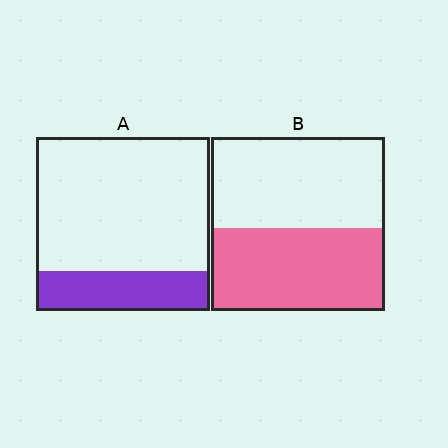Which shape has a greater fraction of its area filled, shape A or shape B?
Shape B.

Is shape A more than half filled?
No.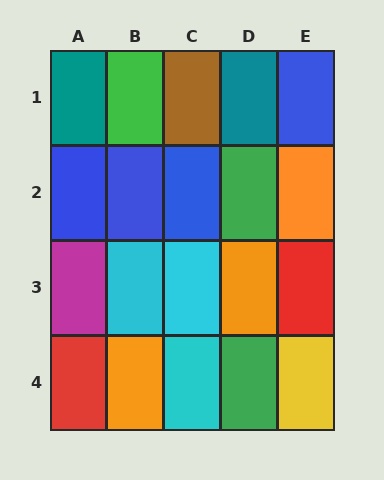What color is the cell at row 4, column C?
Cyan.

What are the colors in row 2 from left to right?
Blue, blue, blue, green, orange.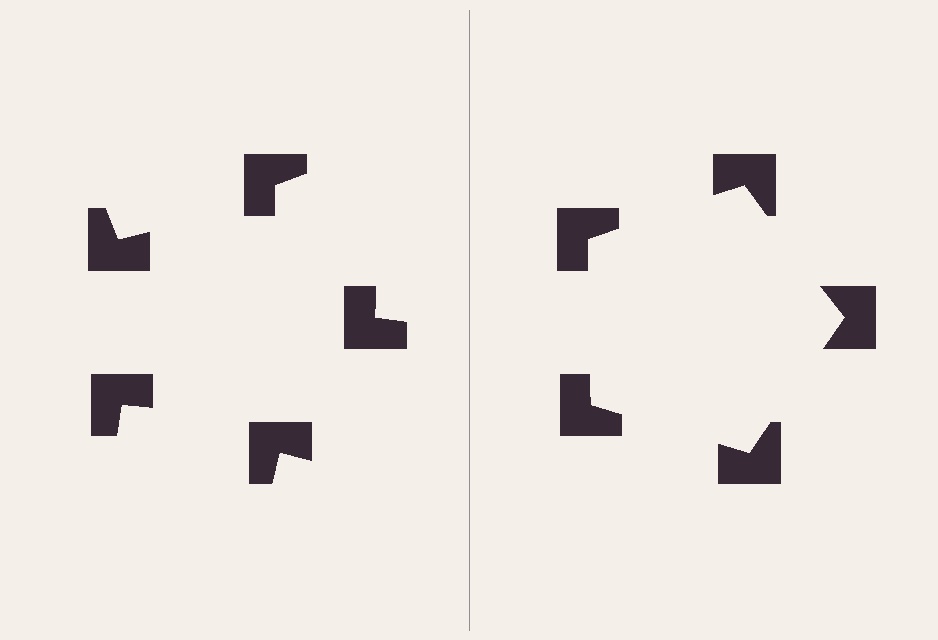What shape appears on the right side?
An illusory pentagon.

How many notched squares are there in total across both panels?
10 — 5 on each side.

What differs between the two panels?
The notched squares are positioned identically on both sides; only the wedge orientations differ. On the right they align to a pentagon; on the left they are misaligned.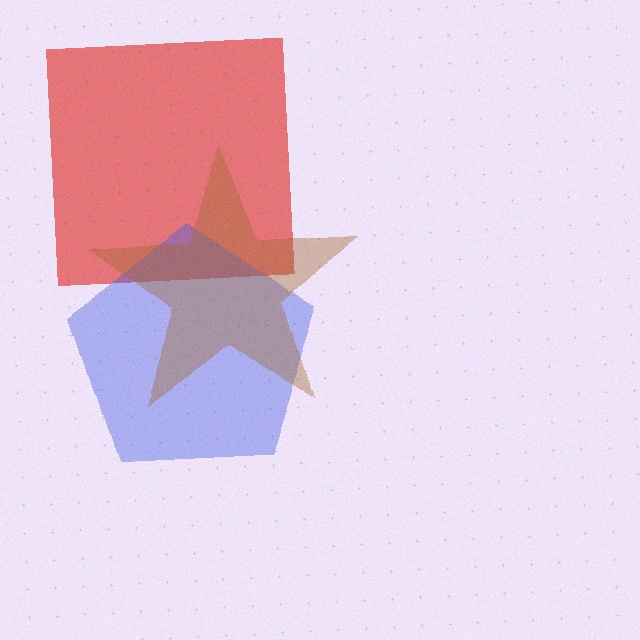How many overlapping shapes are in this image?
There are 3 overlapping shapes in the image.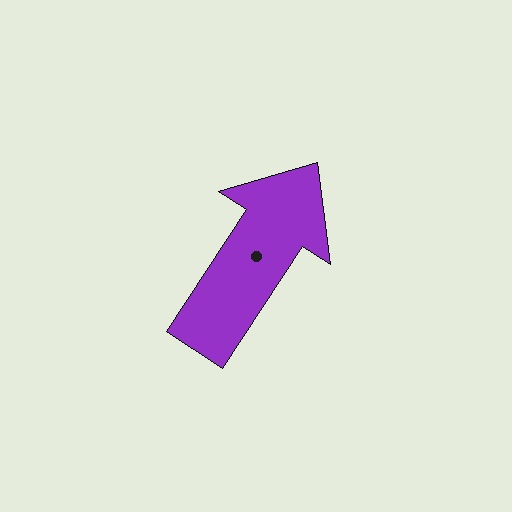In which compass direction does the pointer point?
Northeast.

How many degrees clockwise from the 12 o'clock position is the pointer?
Approximately 33 degrees.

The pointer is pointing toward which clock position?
Roughly 1 o'clock.